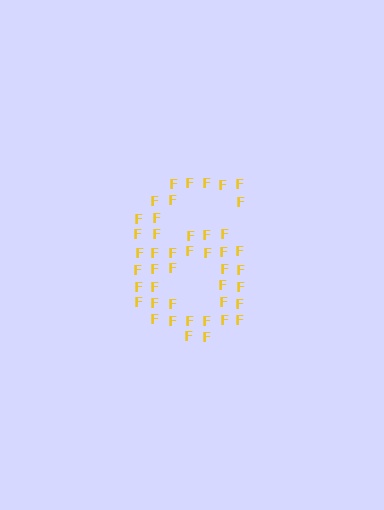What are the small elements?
The small elements are letter F's.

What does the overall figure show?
The overall figure shows the digit 6.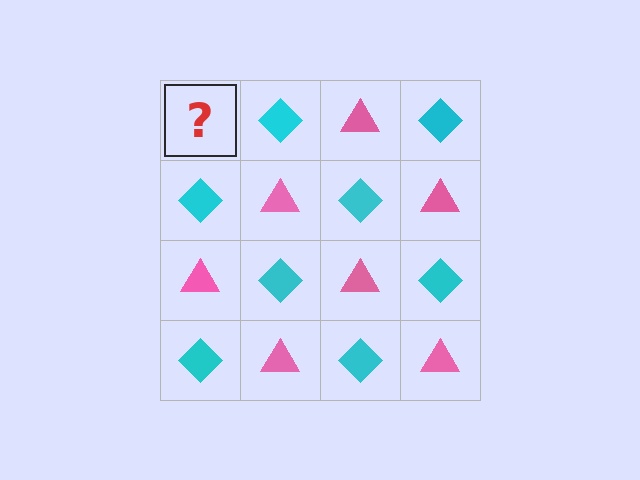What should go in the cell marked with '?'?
The missing cell should contain a pink triangle.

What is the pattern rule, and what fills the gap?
The rule is that it alternates pink triangle and cyan diamond in a checkerboard pattern. The gap should be filled with a pink triangle.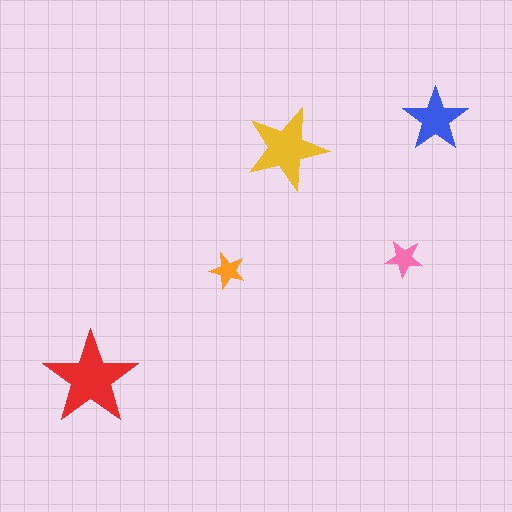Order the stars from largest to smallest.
the red one, the yellow one, the blue one, the pink one, the orange one.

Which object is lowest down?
The red star is bottommost.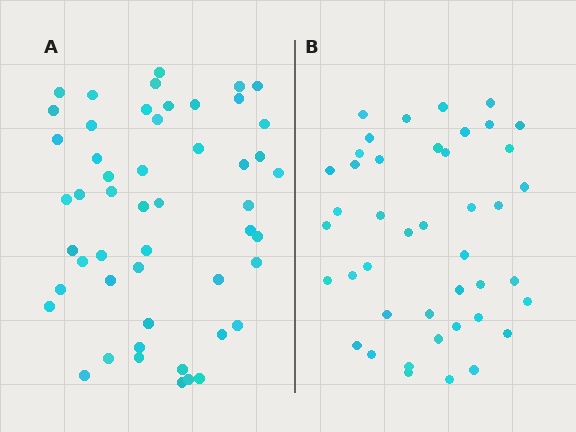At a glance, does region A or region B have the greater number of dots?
Region A (the left region) has more dots.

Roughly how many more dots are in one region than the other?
Region A has roughly 8 or so more dots than region B.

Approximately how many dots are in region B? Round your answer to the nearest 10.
About 40 dots. (The exact count is 43, which rounds to 40.)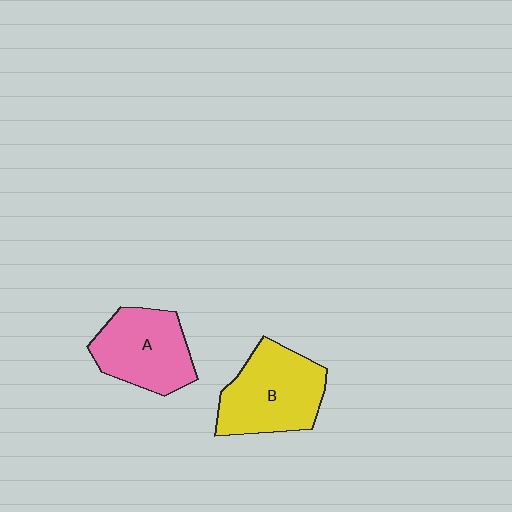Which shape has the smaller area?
Shape A (pink).